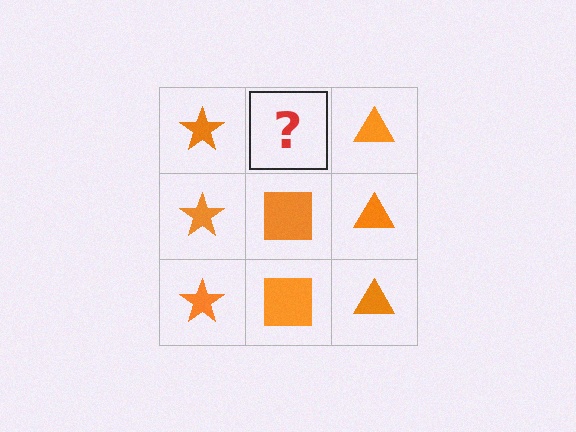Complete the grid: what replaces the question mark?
The question mark should be replaced with an orange square.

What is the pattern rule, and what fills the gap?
The rule is that each column has a consistent shape. The gap should be filled with an orange square.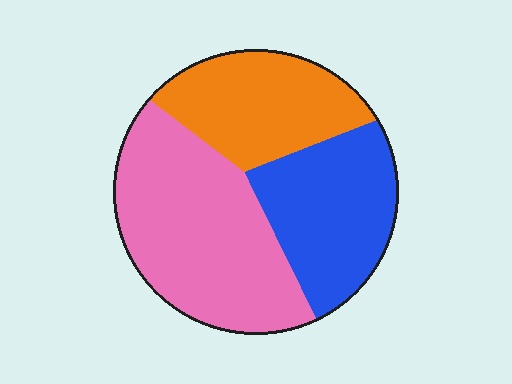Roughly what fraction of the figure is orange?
Orange covers around 25% of the figure.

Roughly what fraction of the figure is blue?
Blue covers 29% of the figure.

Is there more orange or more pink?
Pink.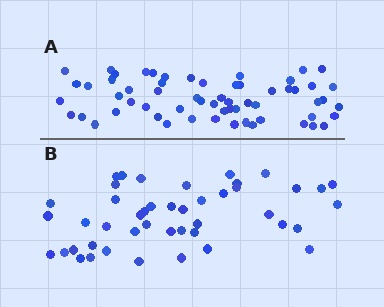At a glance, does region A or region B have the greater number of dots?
Region A (the top region) has more dots.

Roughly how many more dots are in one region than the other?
Region A has approximately 15 more dots than region B.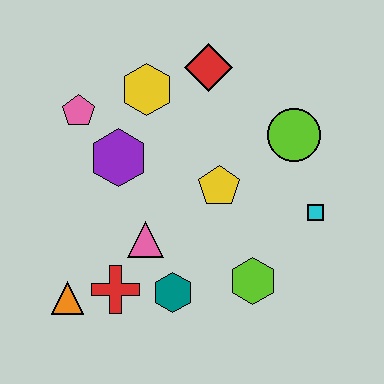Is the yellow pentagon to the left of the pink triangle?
No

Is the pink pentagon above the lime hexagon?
Yes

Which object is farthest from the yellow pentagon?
The orange triangle is farthest from the yellow pentagon.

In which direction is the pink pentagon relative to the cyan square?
The pink pentagon is to the left of the cyan square.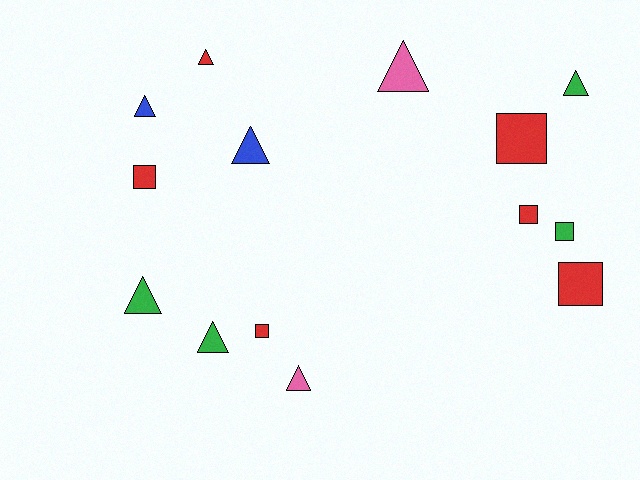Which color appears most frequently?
Red, with 6 objects.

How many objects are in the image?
There are 14 objects.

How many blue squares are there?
There are no blue squares.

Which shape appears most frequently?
Triangle, with 8 objects.